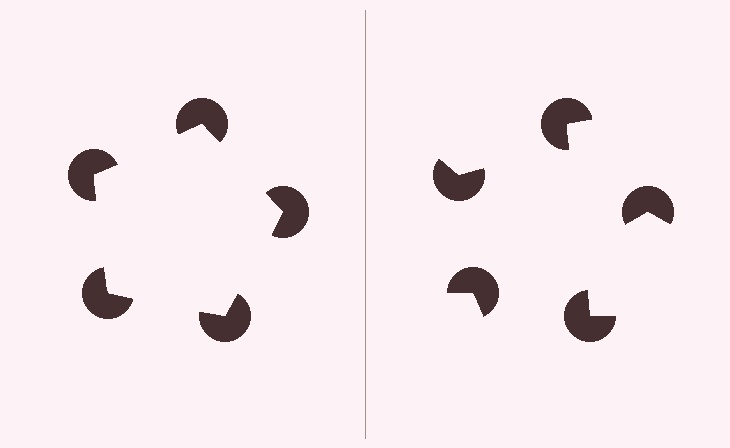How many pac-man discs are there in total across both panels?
10 — 5 on each side.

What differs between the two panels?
The pac-man discs are positioned identically on both sides; only the wedge orientations differ. On the left they align to a pentagon; on the right they are misaligned.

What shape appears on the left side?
An illusory pentagon.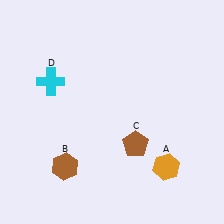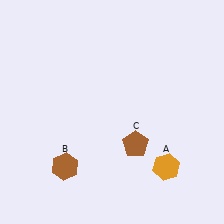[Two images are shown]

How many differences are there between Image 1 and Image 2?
There is 1 difference between the two images.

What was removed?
The cyan cross (D) was removed in Image 2.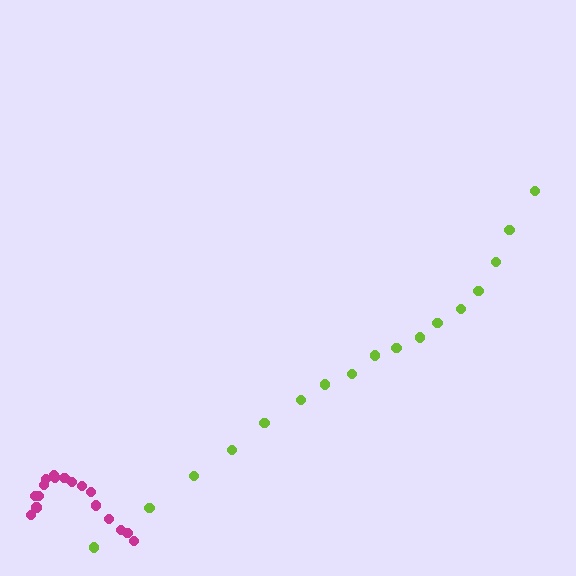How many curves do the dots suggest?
There are 2 distinct paths.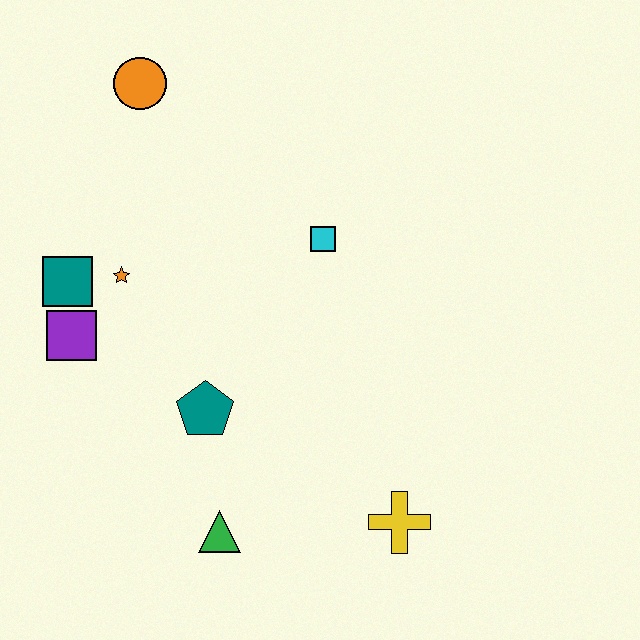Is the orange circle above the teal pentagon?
Yes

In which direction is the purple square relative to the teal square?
The purple square is below the teal square.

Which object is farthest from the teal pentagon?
The orange circle is farthest from the teal pentagon.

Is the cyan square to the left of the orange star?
No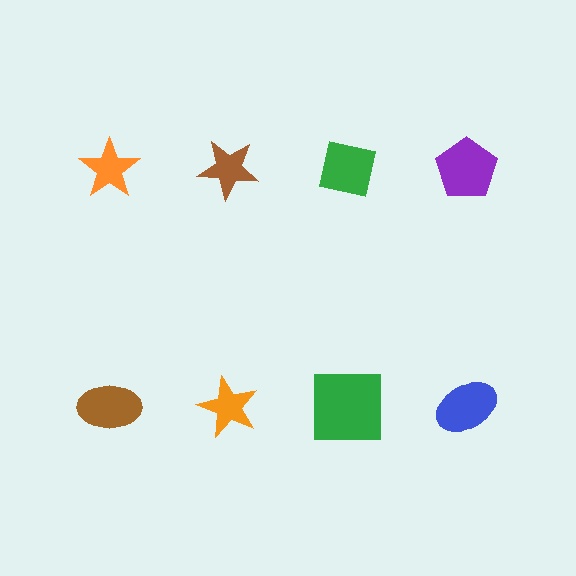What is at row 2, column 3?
A green square.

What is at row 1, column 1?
An orange star.